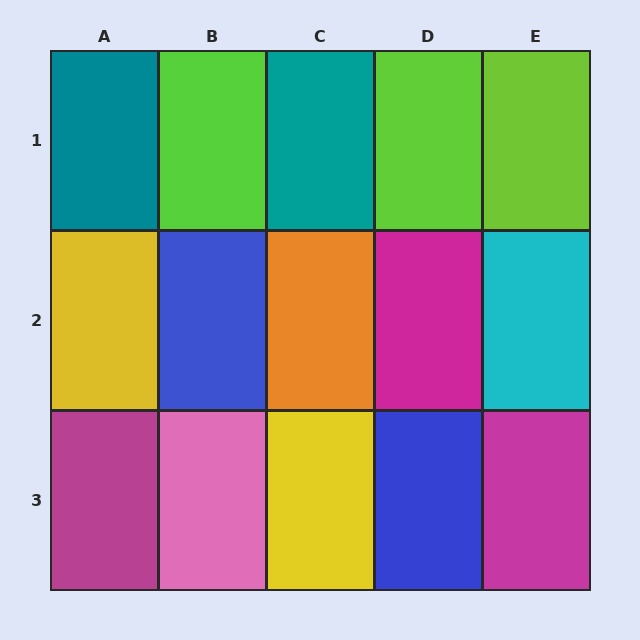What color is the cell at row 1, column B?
Lime.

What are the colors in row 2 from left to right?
Yellow, blue, orange, magenta, cyan.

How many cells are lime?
3 cells are lime.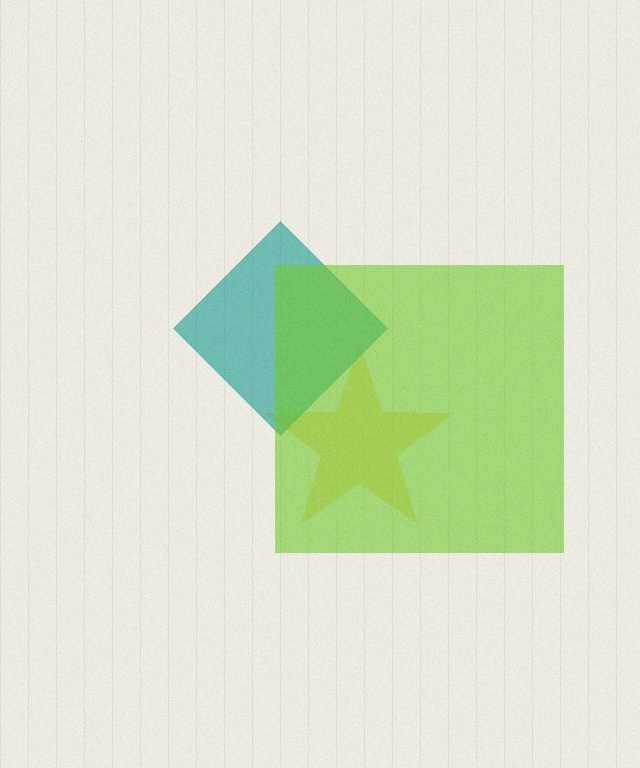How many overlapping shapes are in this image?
There are 3 overlapping shapes in the image.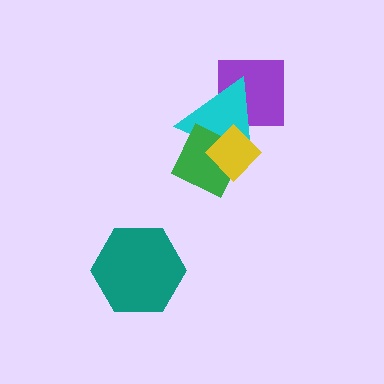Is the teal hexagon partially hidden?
No, no other shape covers it.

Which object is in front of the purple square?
The cyan triangle is in front of the purple square.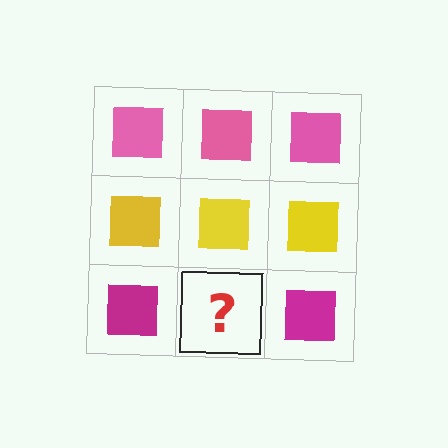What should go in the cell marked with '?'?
The missing cell should contain a magenta square.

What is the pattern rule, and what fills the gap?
The rule is that each row has a consistent color. The gap should be filled with a magenta square.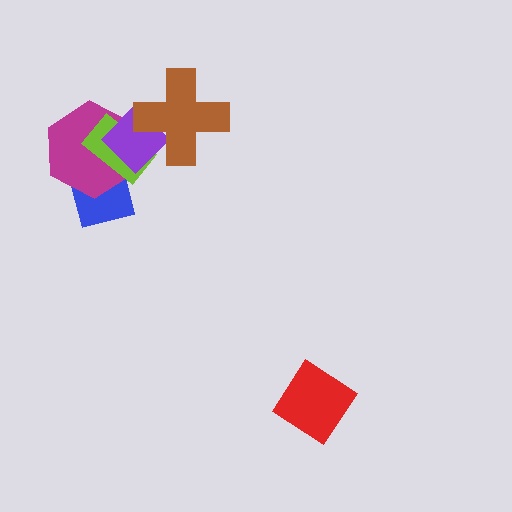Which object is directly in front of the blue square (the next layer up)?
The magenta hexagon is directly in front of the blue square.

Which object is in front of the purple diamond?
The brown cross is in front of the purple diamond.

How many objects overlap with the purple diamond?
3 objects overlap with the purple diamond.